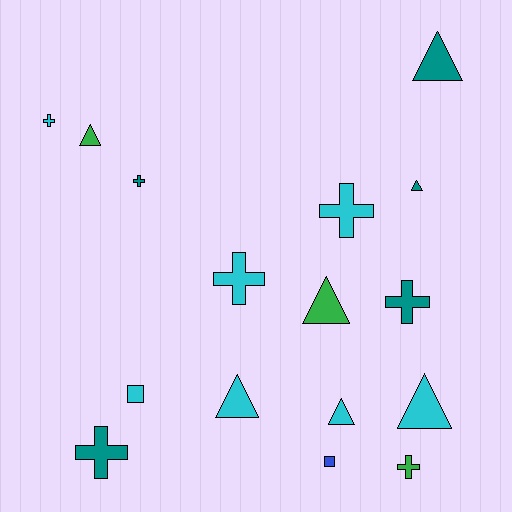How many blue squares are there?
There is 1 blue square.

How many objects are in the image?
There are 16 objects.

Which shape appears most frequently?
Triangle, with 7 objects.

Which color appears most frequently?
Cyan, with 7 objects.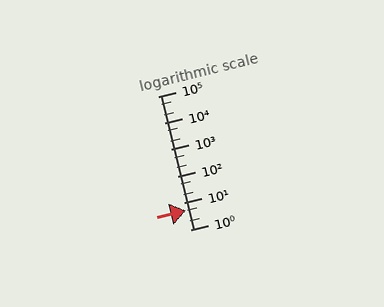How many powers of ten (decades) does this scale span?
The scale spans 5 decades, from 1 to 100000.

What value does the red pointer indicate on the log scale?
The pointer indicates approximately 5.1.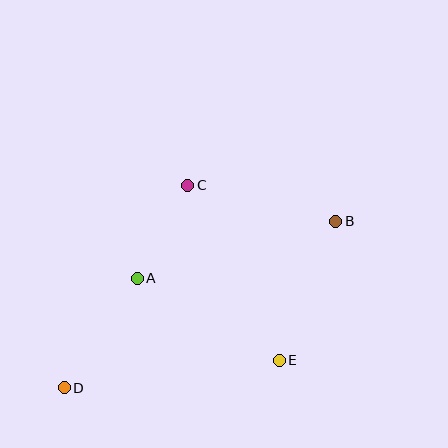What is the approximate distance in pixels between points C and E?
The distance between C and E is approximately 198 pixels.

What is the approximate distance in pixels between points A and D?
The distance between A and D is approximately 131 pixels.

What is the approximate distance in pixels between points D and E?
The distance between D and E is approximately 217 pixels.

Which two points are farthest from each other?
Points B and D are farthest from each other.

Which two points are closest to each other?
Points A and C are closest to each other.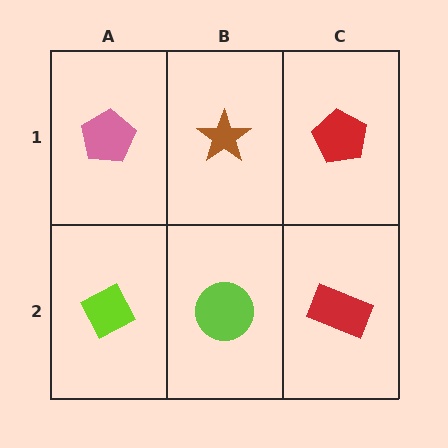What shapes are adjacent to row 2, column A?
A pink pentagon (row 1, column A), a lime circle (row 2, column B).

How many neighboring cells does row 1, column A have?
2.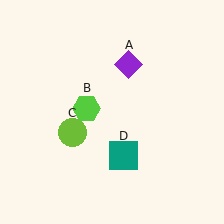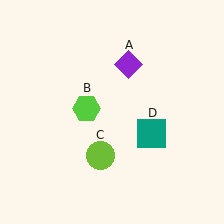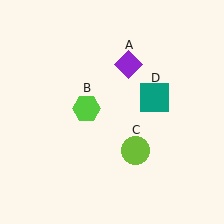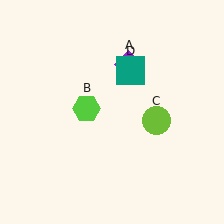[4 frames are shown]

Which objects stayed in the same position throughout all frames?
Purple diamond (object A) and lime hexagon (object B) remained stationary.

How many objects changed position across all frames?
2 objects changed position: lime circle (object C), teal square (object D).